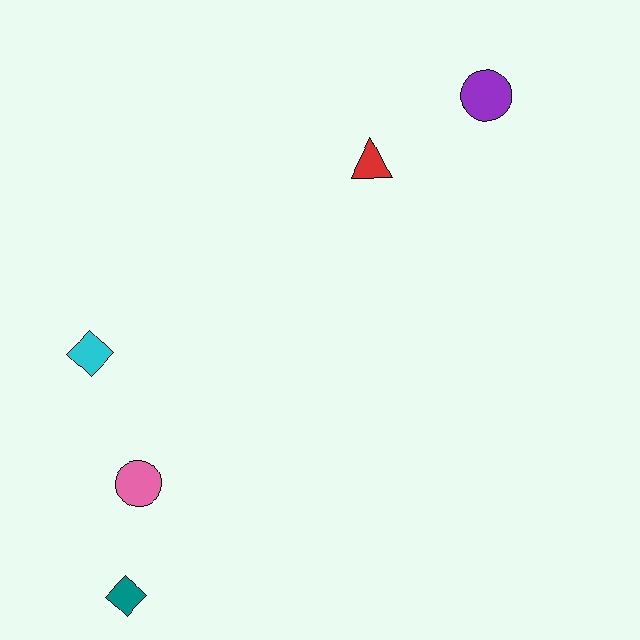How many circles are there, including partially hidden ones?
There are 2 circles.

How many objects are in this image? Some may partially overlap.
There are 5 objects.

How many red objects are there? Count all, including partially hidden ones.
There is 1 red object.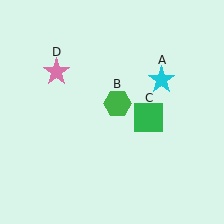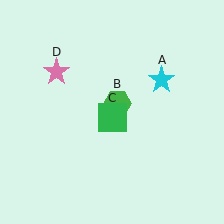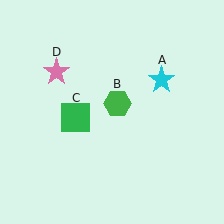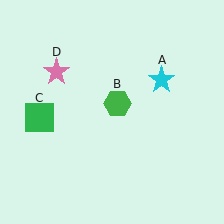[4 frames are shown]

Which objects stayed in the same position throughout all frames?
Cyan star (object A) and green hexagon (object B) and pink star (object D) remained stationary.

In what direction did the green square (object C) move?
The green square (object C) moved left.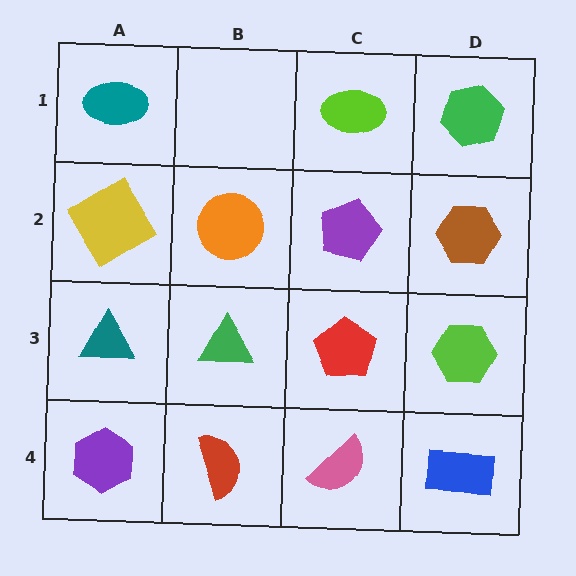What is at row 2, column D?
A brown hexagon.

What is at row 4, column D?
A blue rectangle.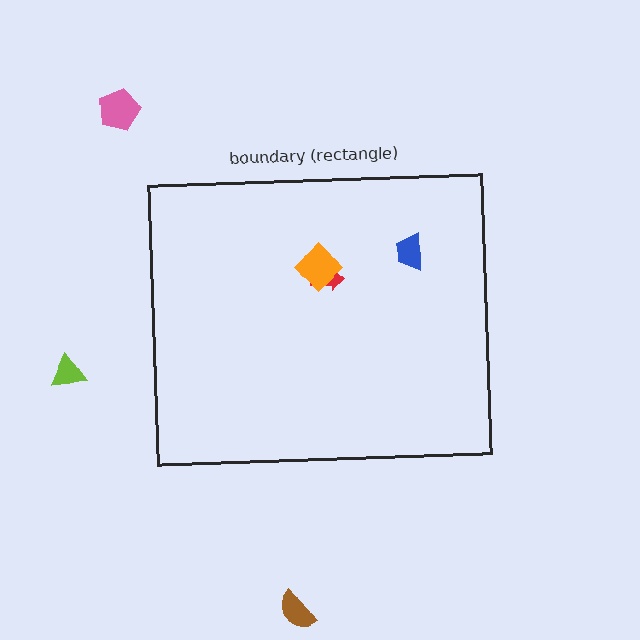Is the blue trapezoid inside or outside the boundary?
Inside.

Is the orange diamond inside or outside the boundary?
Inside.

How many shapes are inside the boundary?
3 inside, 3 outside.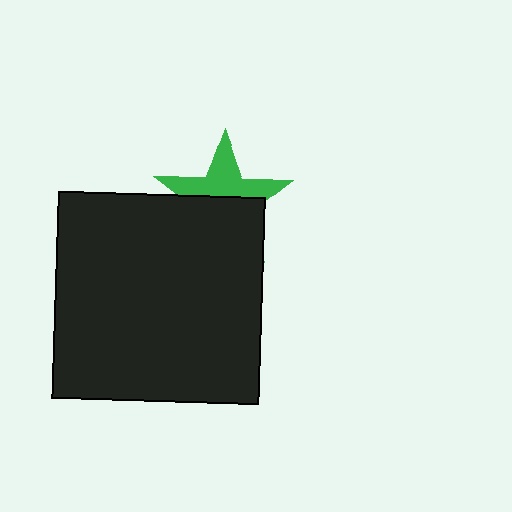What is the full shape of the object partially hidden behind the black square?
The partially hidden object is a green star.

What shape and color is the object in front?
The object in front is a black square.